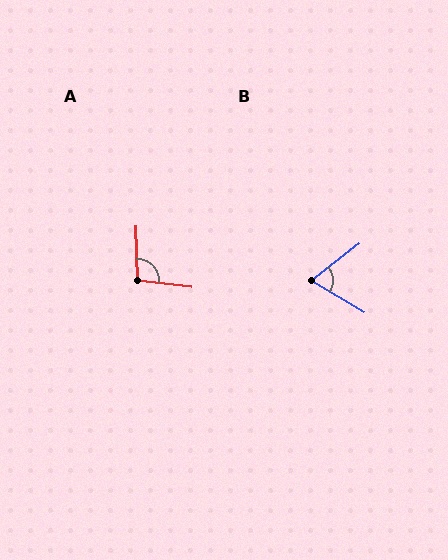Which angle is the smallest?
B, at approximately 69 degrees.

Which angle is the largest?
A, at approximately 99 degrees.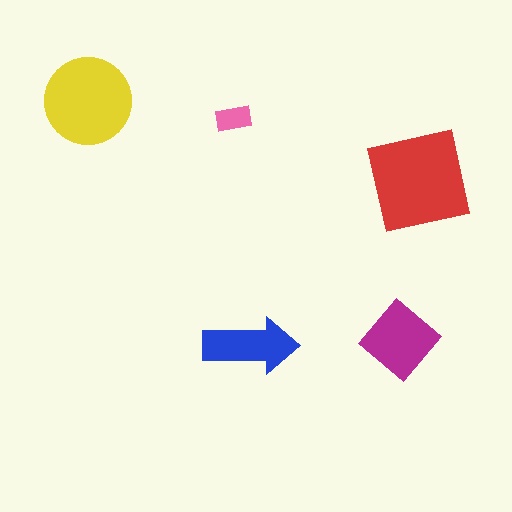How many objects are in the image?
There are 5 objects in the image.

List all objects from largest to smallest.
The red square, the yellow circle, the magenta diamond, the blue arrow, the pink rectangle.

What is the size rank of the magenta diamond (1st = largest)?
3rd.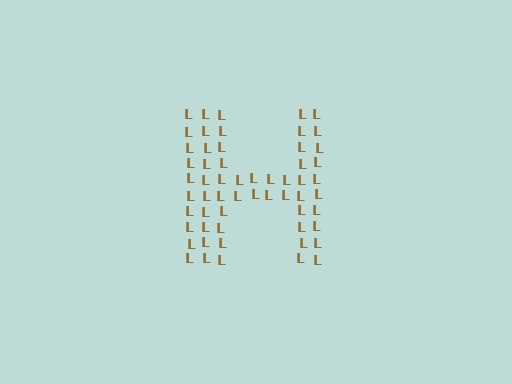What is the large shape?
The large shape is the letter H.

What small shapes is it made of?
It is made of small letter L's.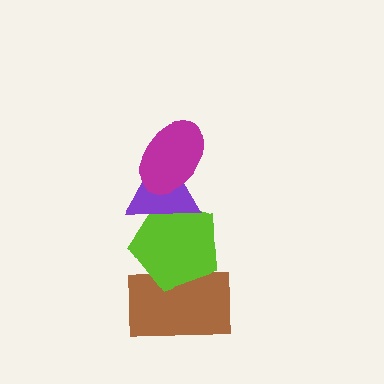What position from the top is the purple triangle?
The purple triangle is 2nd from the top.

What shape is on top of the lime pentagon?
The purple triangle is on top of the lime pentagon.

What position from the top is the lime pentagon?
The lime pentagon is 3rd from the top.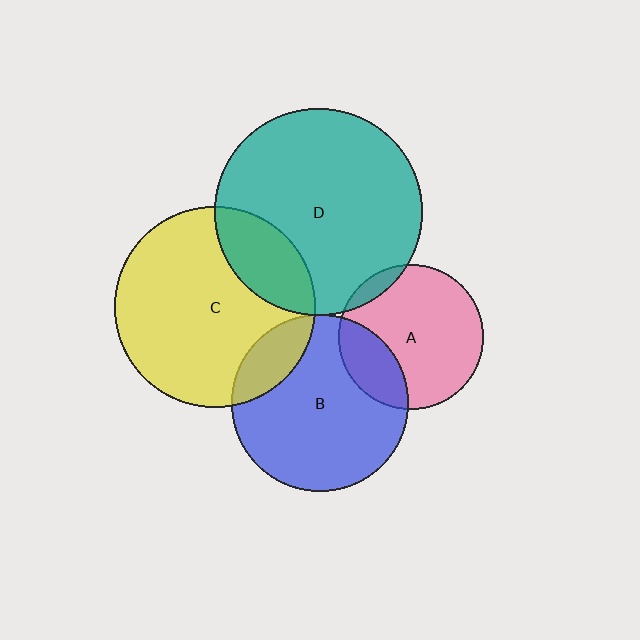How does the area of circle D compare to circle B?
Approximately 1.4 times.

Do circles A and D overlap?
Yes.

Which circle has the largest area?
Circle D (teal).